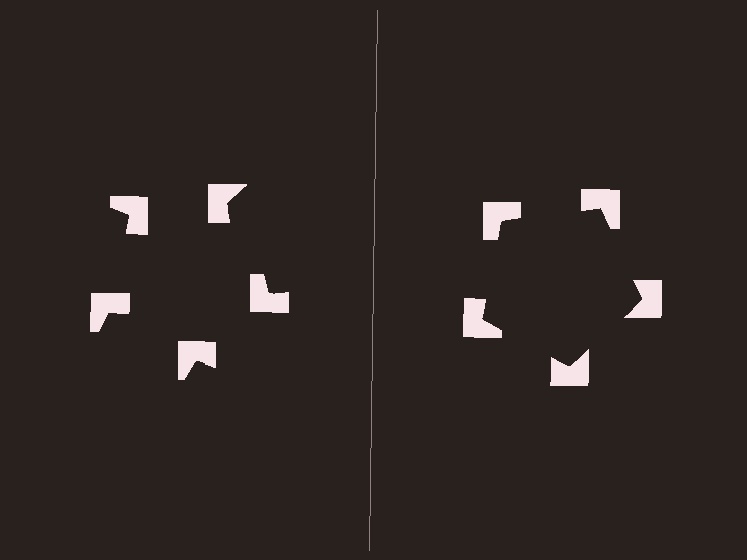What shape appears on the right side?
An illusory pentagon.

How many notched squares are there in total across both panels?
10 — 5 on each side.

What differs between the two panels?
The notched squares are positioned identically on both sides; only the wedge orientations differ. On the right they align to a pentagon; on the left they are misaligned.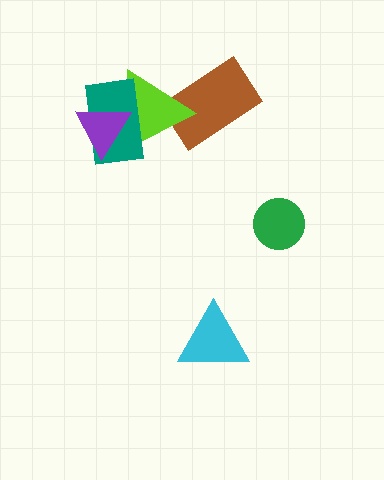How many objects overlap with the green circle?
0 objects overlap with the green circle.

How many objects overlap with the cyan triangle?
0 objects overlap with the cyan triangle.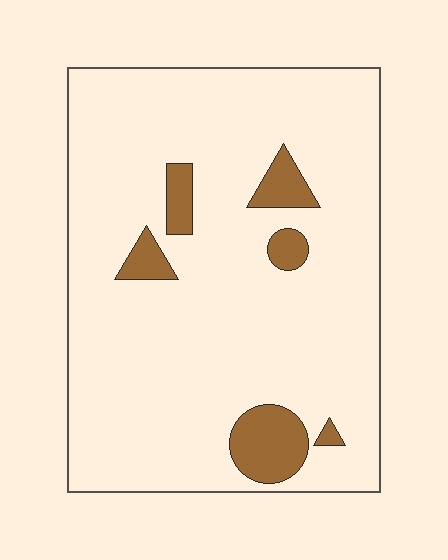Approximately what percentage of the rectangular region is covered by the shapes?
Approximately 10%.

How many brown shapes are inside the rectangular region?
6.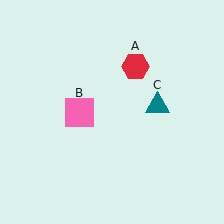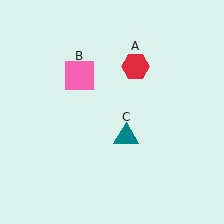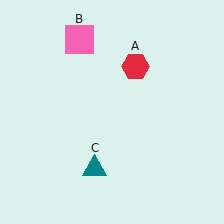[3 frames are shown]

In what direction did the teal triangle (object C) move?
The teal triangle (object C) moved down and to the left.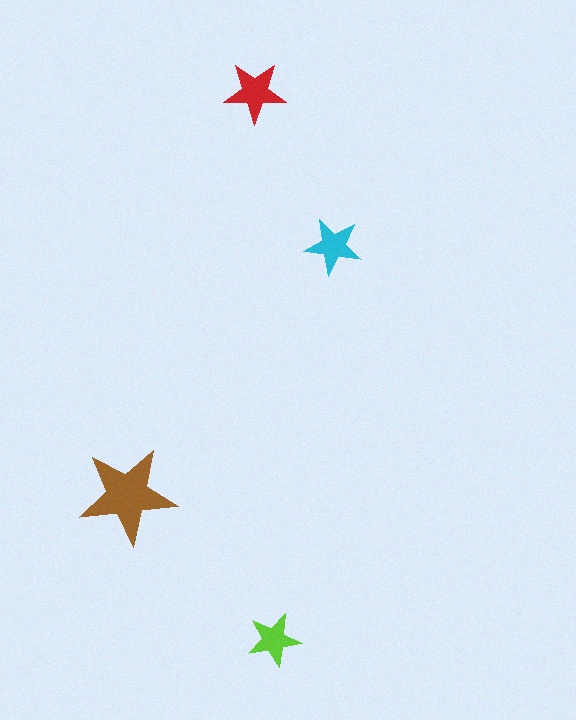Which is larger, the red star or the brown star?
The brown one.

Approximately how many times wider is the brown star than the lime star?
About 2 times wider.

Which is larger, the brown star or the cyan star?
The brown one.